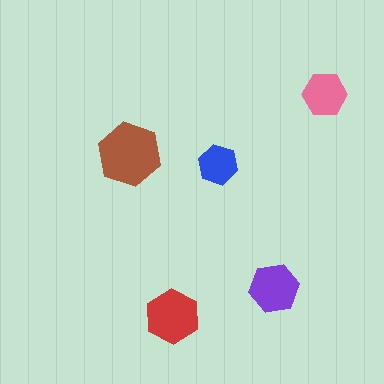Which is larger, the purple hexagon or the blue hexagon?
The purple one.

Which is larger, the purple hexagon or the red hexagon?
The red one.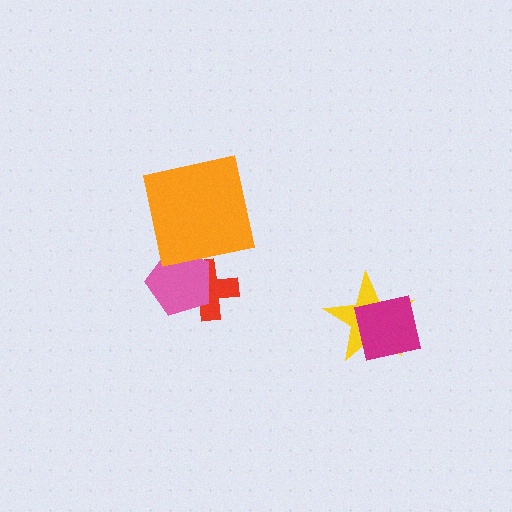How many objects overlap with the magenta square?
1 object overlaps with the magenta square.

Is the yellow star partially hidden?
Yes, it is partially covered by another shape.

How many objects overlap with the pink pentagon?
2 objects overlap with the pink pentagon.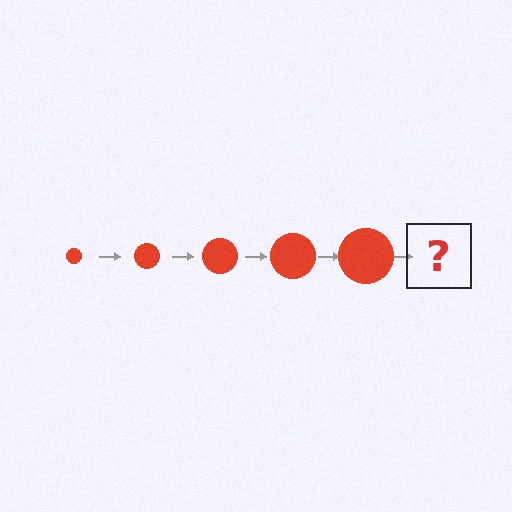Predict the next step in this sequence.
The next step is a red circle, larger than the previous one.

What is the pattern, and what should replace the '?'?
The pattern is that the circle gets progressively larger each step. The '?' should be a red circle, larger than the previous one.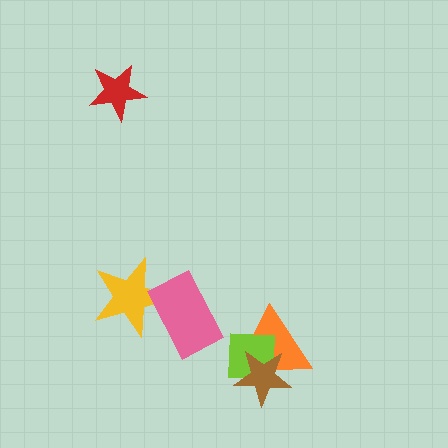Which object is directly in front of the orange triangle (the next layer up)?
The lime square is directly in front of the orange triangle.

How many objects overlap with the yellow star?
1 object overlaps with the yellow star.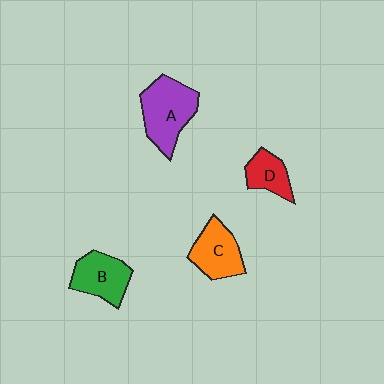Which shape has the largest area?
Shape A (purple).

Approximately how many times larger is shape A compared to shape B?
Approximately 1.3 times.